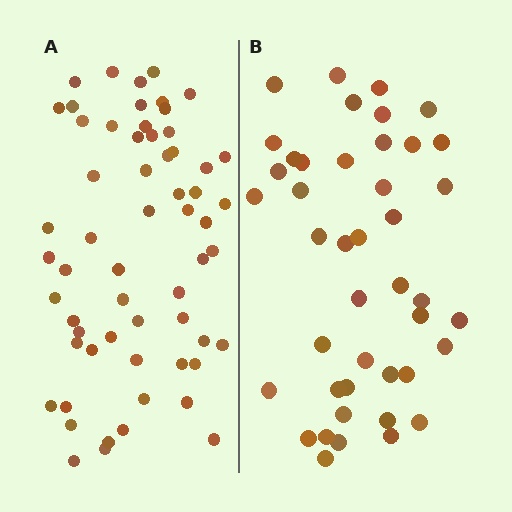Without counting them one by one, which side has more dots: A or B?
Region A (the left region) has more dots.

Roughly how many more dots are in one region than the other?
Region A has approximately 15 more dots than region B.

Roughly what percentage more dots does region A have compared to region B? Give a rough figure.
About 40% more.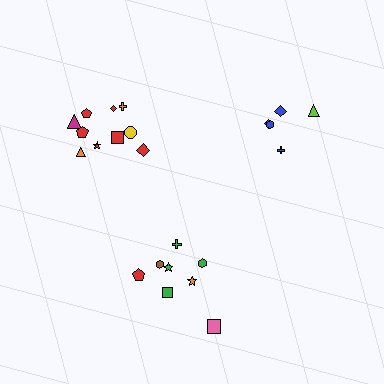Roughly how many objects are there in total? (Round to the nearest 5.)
Roughly 25 objects in total.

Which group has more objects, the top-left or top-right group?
The top-left group.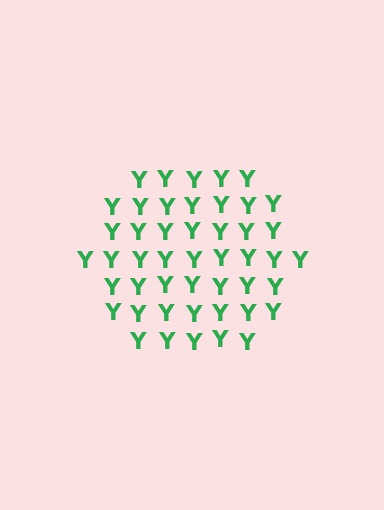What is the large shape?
The large shape is a hexagon.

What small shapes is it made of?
It is made of small letter Y's.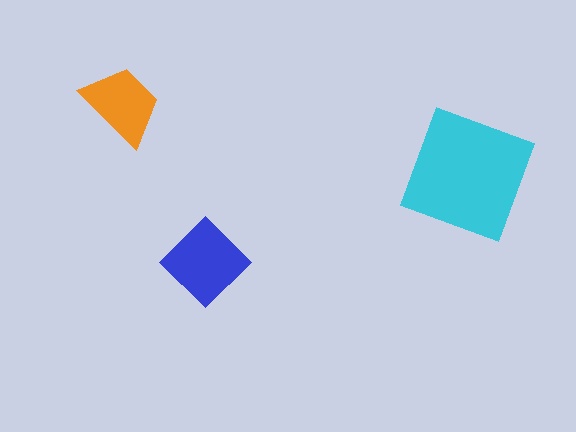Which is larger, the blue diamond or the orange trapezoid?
The blue diamond.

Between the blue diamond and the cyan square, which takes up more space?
The cyan square.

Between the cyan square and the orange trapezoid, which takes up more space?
The cyan square.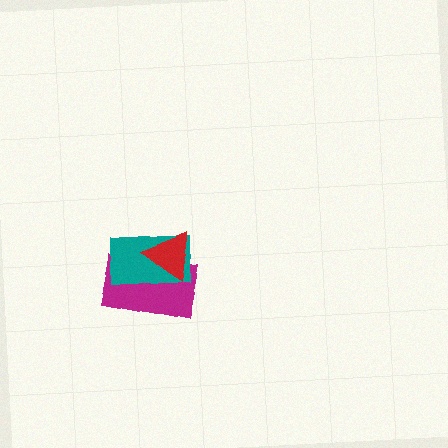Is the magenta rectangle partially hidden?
Yes, it is partially covered by another shape.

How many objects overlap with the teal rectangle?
2 objects overlap with the teal rectangle.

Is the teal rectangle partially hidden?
Yes, it is partially covered by another shape.